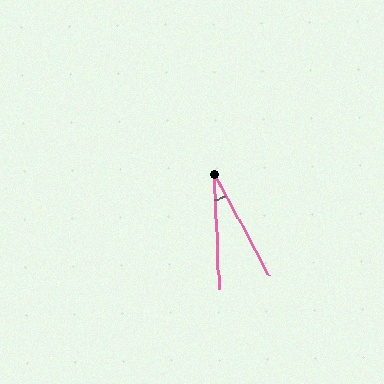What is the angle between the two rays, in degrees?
Approximately 26 degrees.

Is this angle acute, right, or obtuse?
It is acute.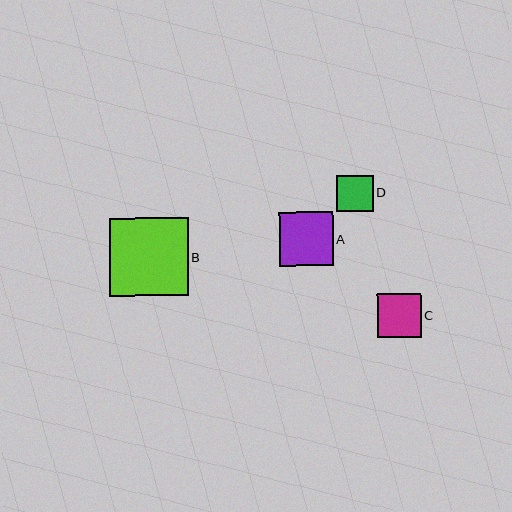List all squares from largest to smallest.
From largest to smallest: B, A, C, D.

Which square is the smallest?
Square D is the smallest with a size of approximately 37 pixels.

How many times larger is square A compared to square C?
Square A is approximately 1.2 times the size of square C.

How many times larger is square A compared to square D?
Square A is approximately 1.5 times the size of square D.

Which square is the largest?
Square B is the largest with a size of approximately 78 pixels.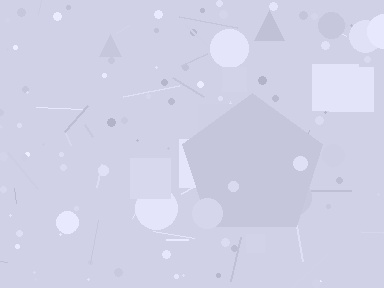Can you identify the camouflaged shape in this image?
The camouflaged shape is a pentagon.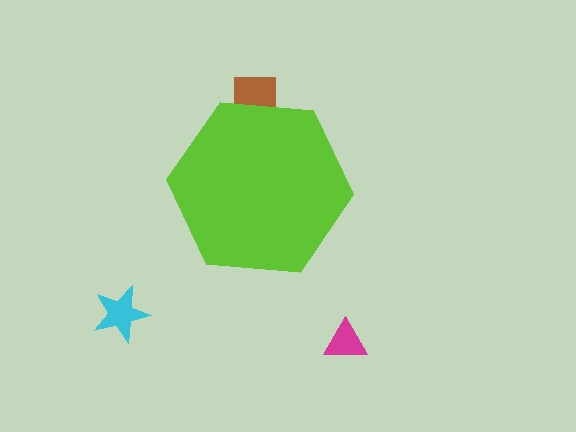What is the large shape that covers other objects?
A lime hexagon.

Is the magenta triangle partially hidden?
No, the magenta triangle is fully visible.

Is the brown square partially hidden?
Yes, the brown square is partially hidden behind the lime hexagon.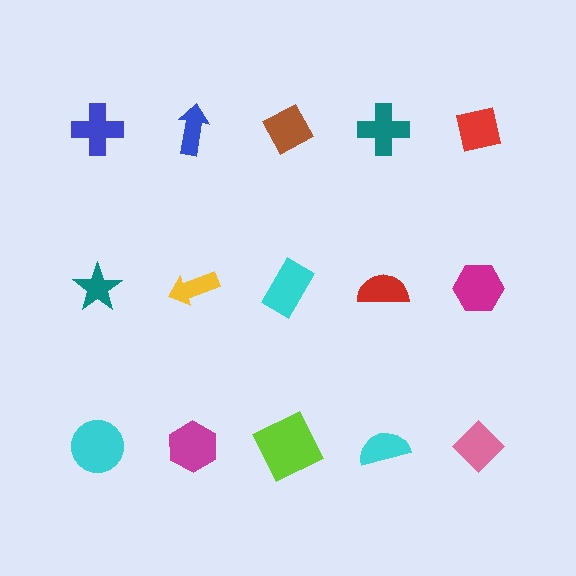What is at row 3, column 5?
A pink diamond.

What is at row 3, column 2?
A magenta hexagon.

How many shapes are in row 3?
5 shapes.